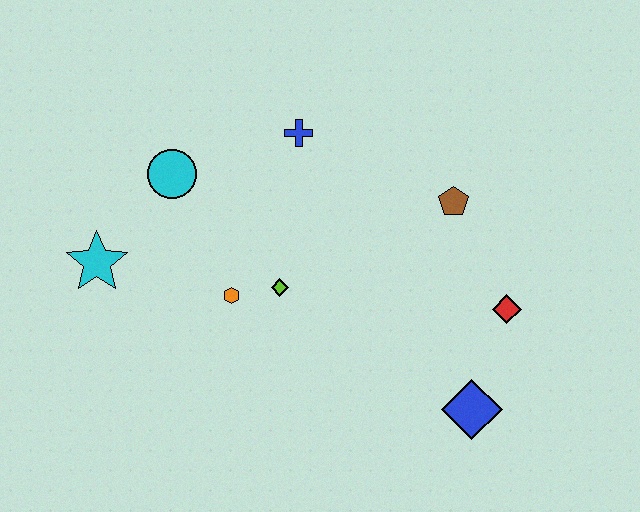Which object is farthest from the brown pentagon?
The cyan star is farthest from the brown pentagon.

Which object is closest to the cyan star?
The cyan circle is closest to the cyan star.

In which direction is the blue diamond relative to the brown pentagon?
The blue diamond is below the brown pentagon.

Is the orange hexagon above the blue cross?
No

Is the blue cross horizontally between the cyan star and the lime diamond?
No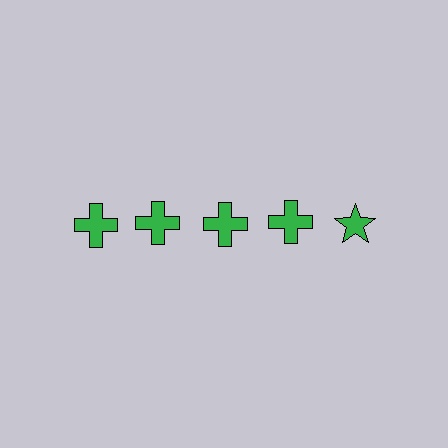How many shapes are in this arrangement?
There are 5 shapes arranged in a grid pattern.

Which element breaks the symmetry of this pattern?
The green star in the top row, rightmost column breaks the symmetry. All other shapes are green crosses.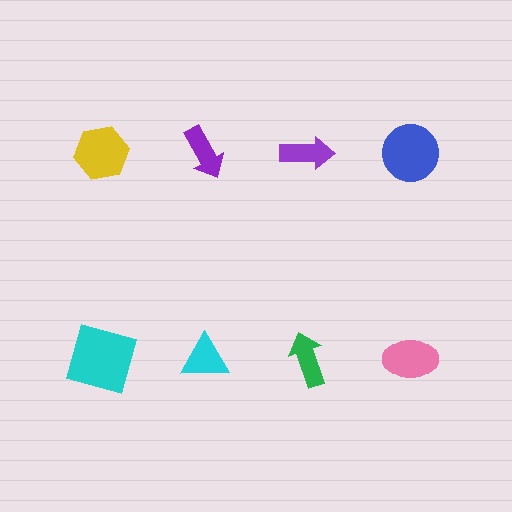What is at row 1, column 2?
A purple arrow.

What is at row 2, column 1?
A cyan square.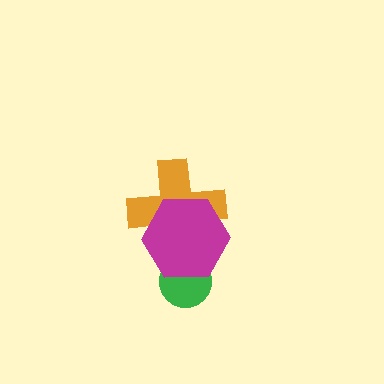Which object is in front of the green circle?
The magenta hexagon is in front of the green circle.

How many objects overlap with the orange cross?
1 object overlaps with the orange cross.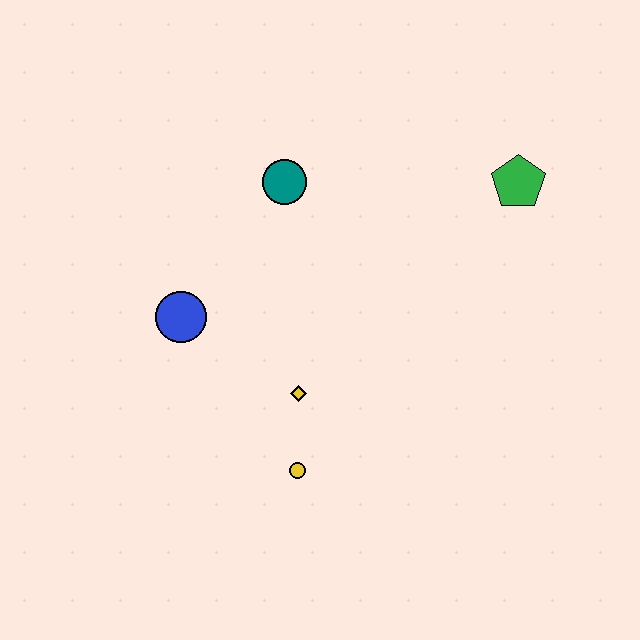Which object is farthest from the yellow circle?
The green pentagon is farthest from the yellow circle.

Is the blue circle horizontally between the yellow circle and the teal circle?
No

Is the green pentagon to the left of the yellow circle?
No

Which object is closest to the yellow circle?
The yellow diamond is closest to the yellow circle.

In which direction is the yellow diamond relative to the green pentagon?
The yellow diamond is to the left of the green pentagon.